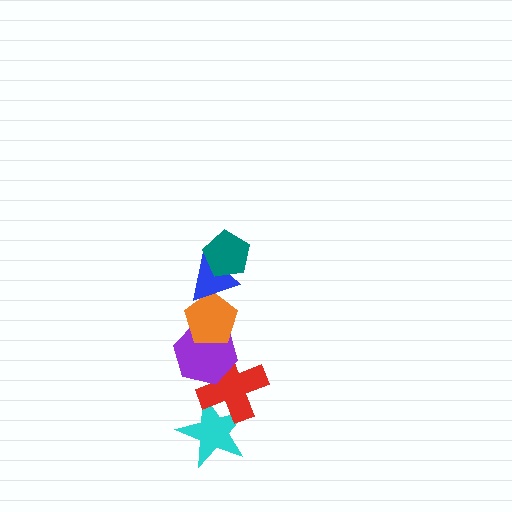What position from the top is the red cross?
The red cross is 5th from the top.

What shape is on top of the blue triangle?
The teal pentagon is on top of the blue triangle.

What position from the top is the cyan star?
The cyan star is 6th from the top.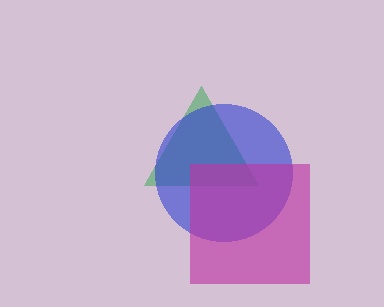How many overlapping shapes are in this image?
There are 3 overlapping shapes in the image.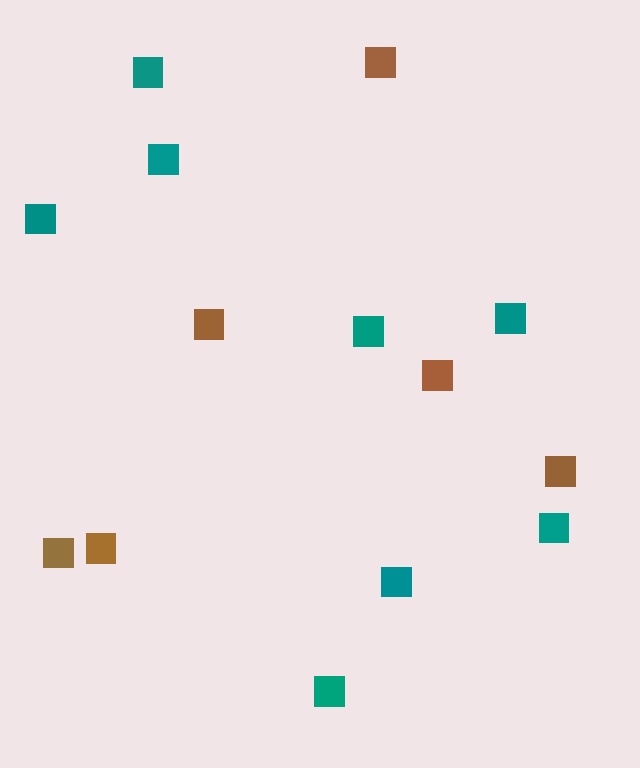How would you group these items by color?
There are 2 groups: one group of teal squares (8) and one group of brown squares (6).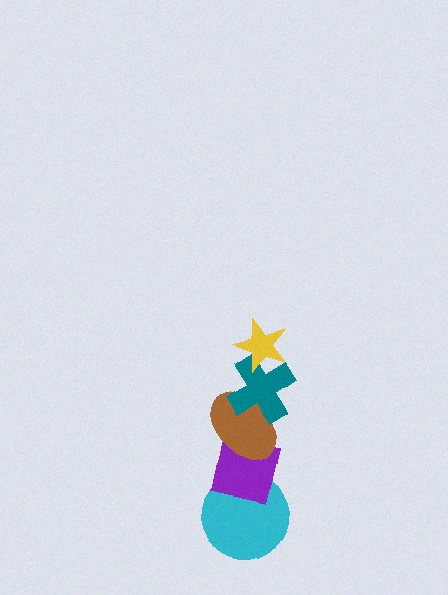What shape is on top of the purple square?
The brown ellipse is on top of the purple square.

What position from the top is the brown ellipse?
The brown ellipse is 3rd from the top.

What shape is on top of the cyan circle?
The purple square is on top of the cyan circle.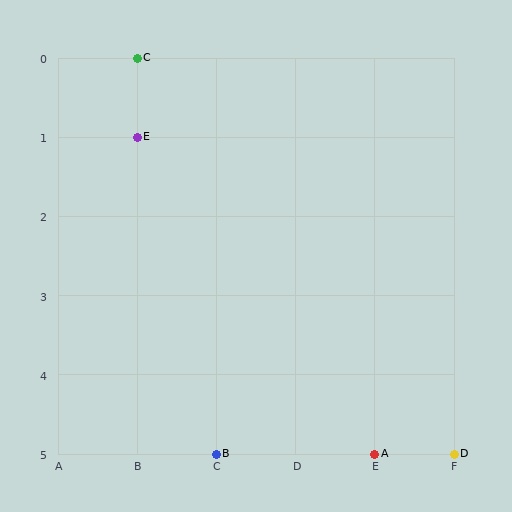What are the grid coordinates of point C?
Point C is at grid coordinates (B, 0).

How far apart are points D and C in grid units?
Points D and C are 4 columns and 5 rows apart (about 6.4 grid units diagonally).